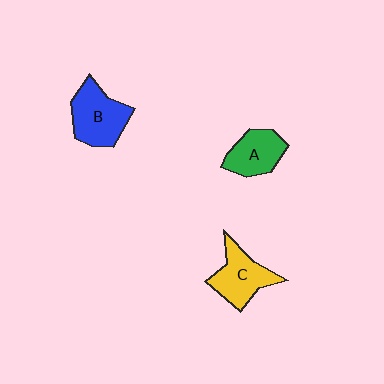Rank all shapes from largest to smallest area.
From largest to smallest: B (blue), C (yellow), A (green).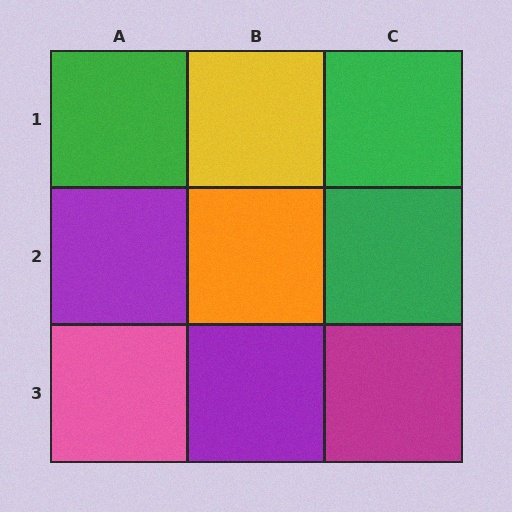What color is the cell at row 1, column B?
Yellow.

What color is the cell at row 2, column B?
Orange.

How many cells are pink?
1 cell is pink.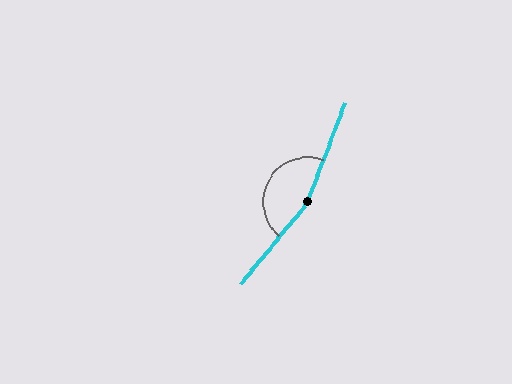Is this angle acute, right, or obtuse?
It is obtuse.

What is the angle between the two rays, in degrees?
Approximately 162 degrees.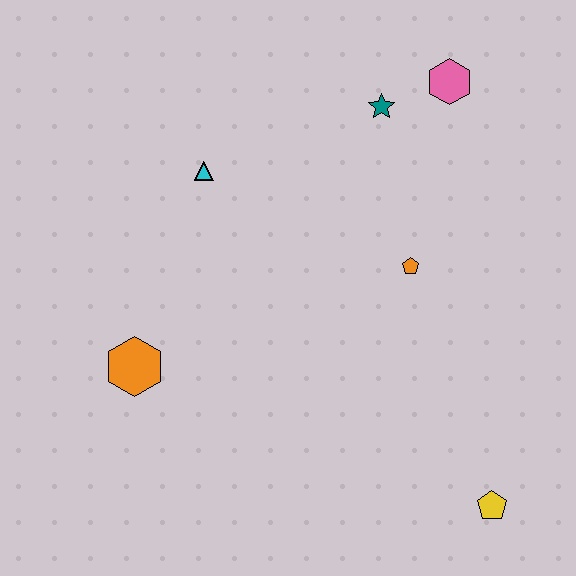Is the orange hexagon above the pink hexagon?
No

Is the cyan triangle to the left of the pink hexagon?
Yes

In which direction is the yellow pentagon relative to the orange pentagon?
The yellow pentagon is below the orange pentagon.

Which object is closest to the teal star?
The pink hexagon is closest to the teal star.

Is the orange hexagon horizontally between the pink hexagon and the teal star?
No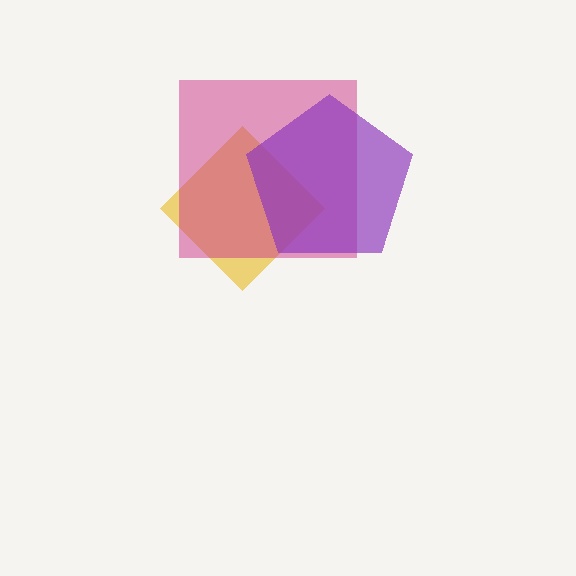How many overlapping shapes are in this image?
There are 3 overlapping shapes in the image.